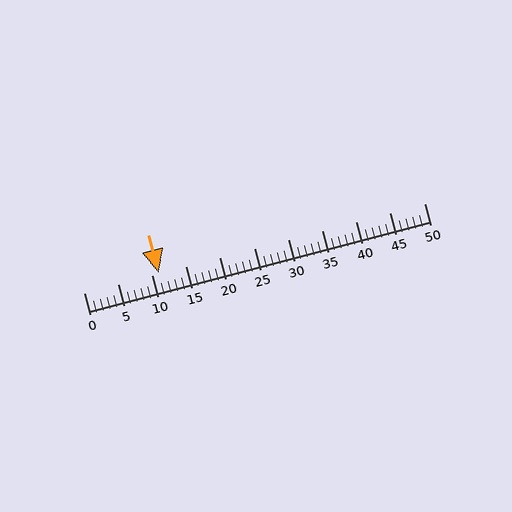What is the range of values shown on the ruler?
The ruler shows values from 0 to 50.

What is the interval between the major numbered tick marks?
The major tick marks are spaced 5 units apart.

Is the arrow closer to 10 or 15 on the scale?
The arrow is closer to 10.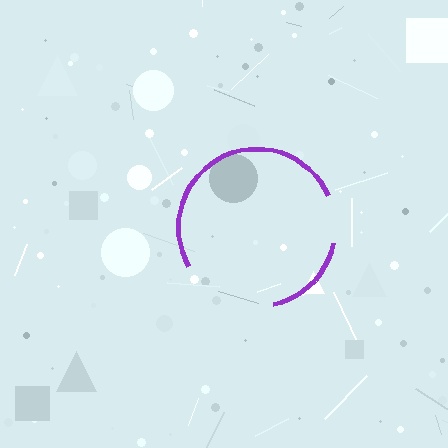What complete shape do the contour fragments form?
The contour fragments form a circle.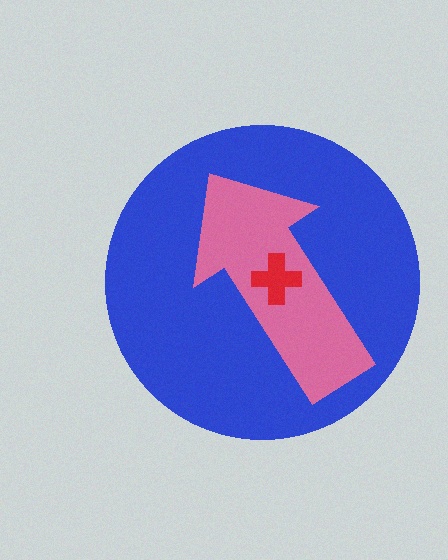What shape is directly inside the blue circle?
The pink arrow.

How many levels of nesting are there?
3.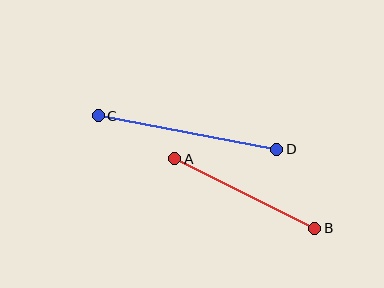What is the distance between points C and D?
The distance is approximately 182 pixels.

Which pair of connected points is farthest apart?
Points C and D are farthest apart.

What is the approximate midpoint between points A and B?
The midpoint is at approximately (245, 193) pixels.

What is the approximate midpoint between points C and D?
The midpoint is at approximately (188, 133) pixels.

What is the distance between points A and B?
The distance is approximately 156 pixels.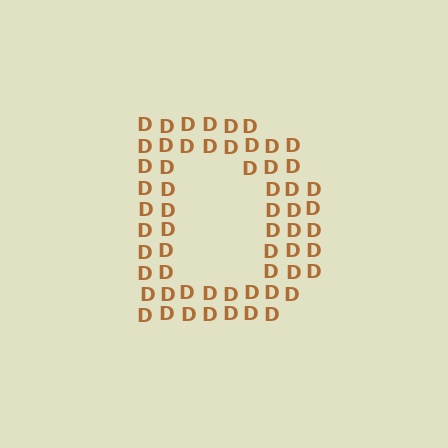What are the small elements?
The small elements are letter D's.